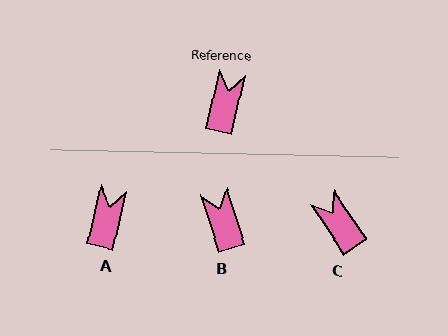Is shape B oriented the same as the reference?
No, it is off by about 32 degrees.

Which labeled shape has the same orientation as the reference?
A.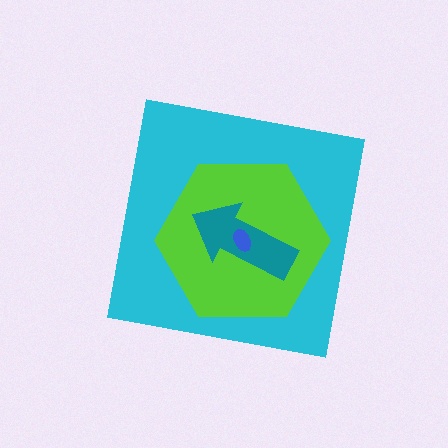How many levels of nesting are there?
4.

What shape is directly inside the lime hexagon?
The teal arrow.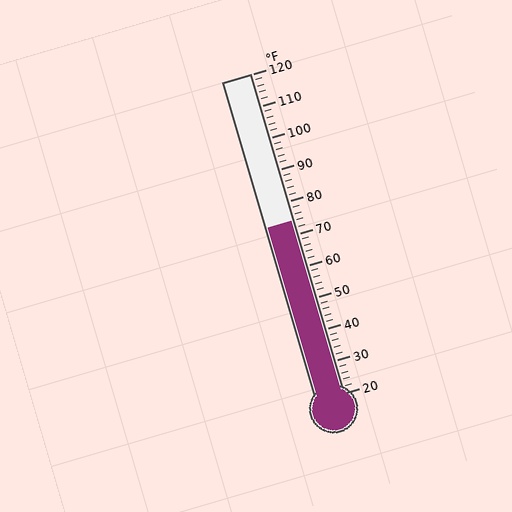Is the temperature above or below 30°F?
The temperature is above 30°F.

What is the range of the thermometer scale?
The thermometer scale ranges from 20°F to 120°F.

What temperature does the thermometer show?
The thermometer shows approximately 74°F.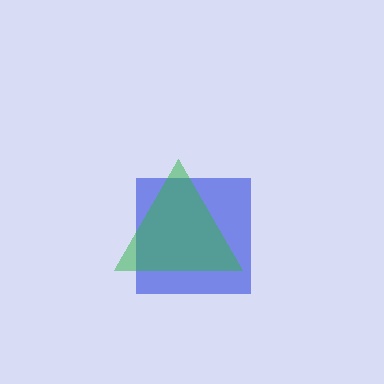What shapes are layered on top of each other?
The layered shapes are: a blue square, a green triangle.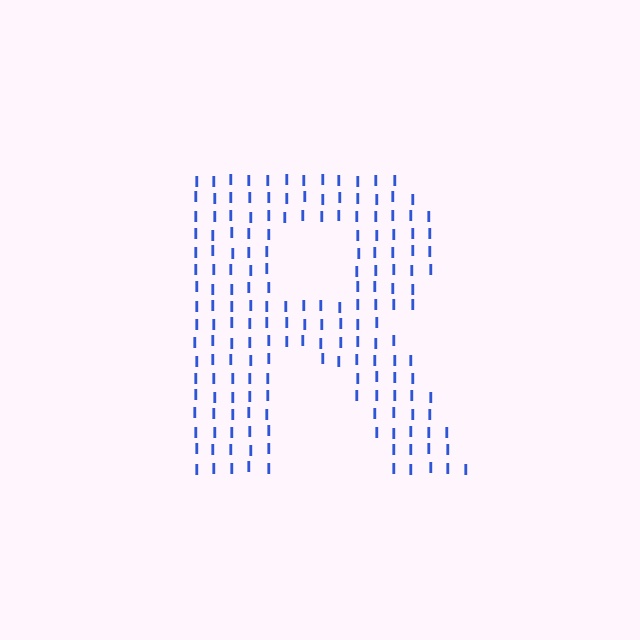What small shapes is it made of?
It is made of small letter I's.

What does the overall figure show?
The overall figure shows the letter R.